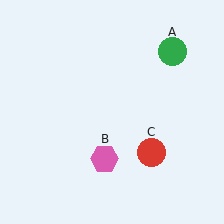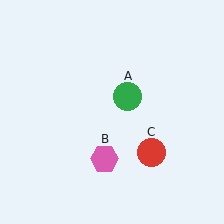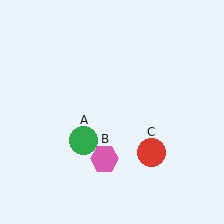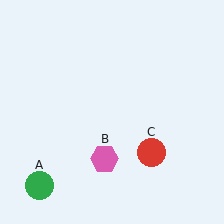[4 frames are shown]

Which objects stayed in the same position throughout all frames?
Pink hexagon (object B) and red circle (object C) remained stationary.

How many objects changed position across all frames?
1 object changed position: green circle (object A).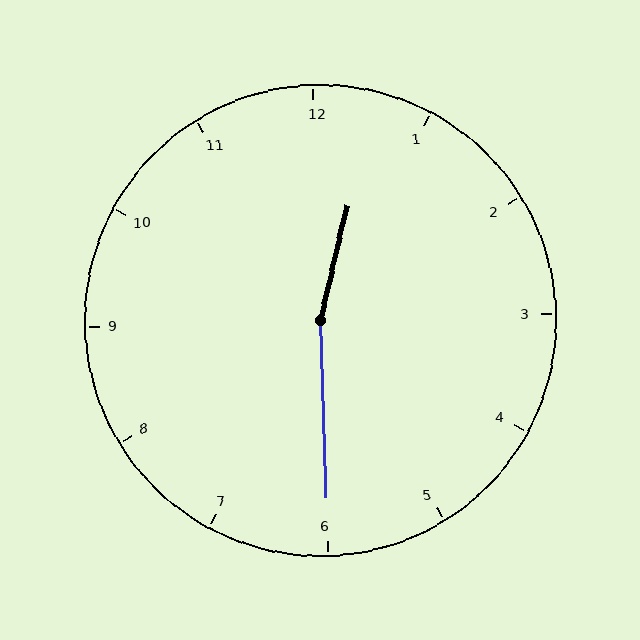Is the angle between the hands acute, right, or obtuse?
It is obtuse.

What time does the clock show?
12:30.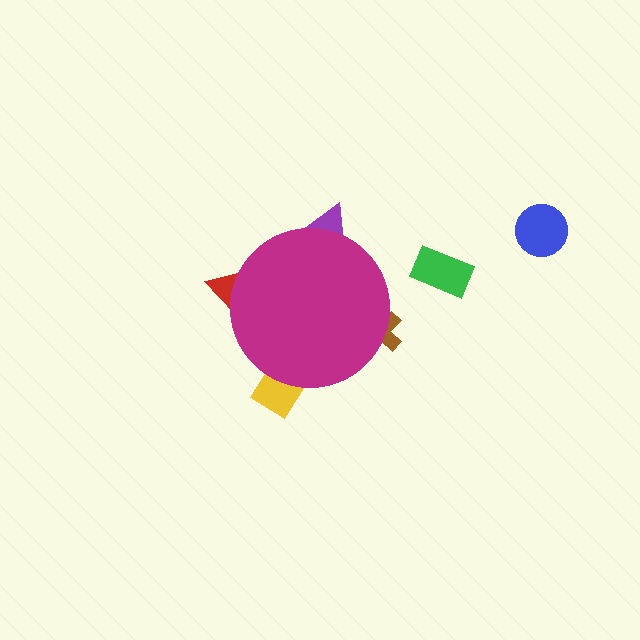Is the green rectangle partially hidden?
No, the green rectangle is fully visible.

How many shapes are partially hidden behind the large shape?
4 shapes are partially hidden.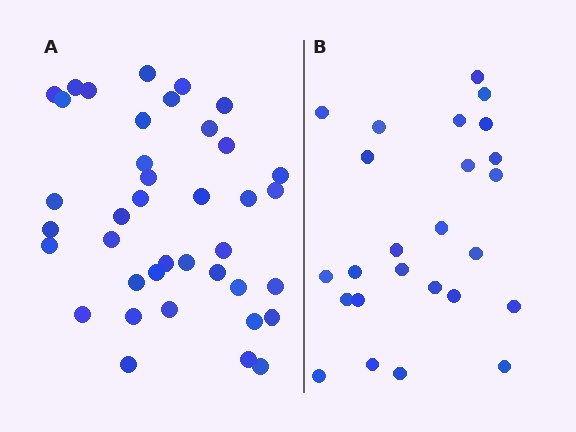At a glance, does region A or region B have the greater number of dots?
Region A (the left region) has more dots.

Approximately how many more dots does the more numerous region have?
Region A has approximately 15 more dots than region B.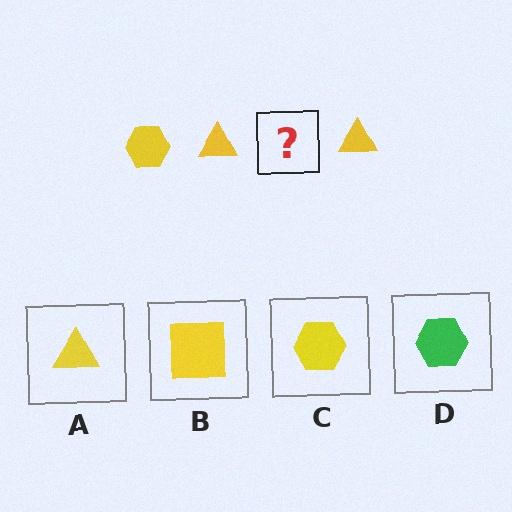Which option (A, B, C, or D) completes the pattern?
C.